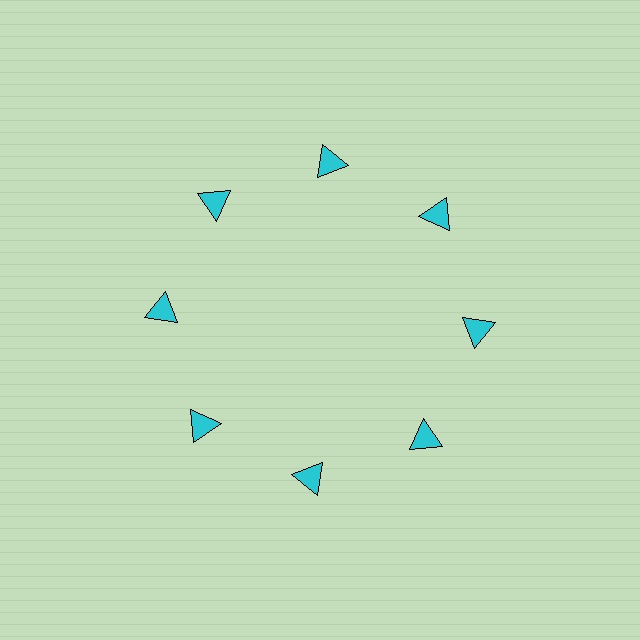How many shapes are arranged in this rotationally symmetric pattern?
There are 8 shapes, arranged in 8 groups of 1.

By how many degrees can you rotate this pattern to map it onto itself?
The pattern maps onto itself every 45 degrees of rotation.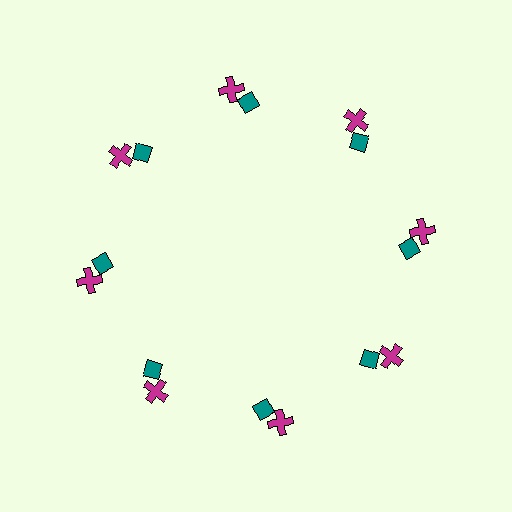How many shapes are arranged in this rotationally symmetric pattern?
There are 16 shapes, arranged in 8 groups of 2.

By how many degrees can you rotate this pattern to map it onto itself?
The pattern maps onto itself every 45 degrees of rotation.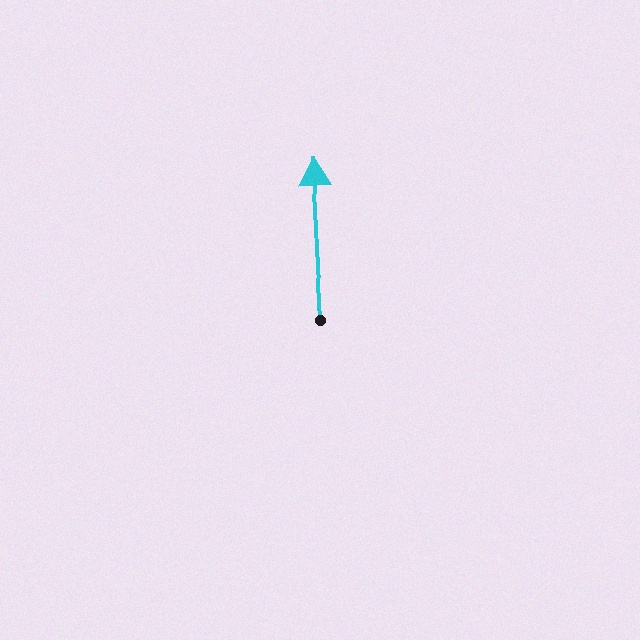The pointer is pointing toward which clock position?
Roughly 12 o'clock.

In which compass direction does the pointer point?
North.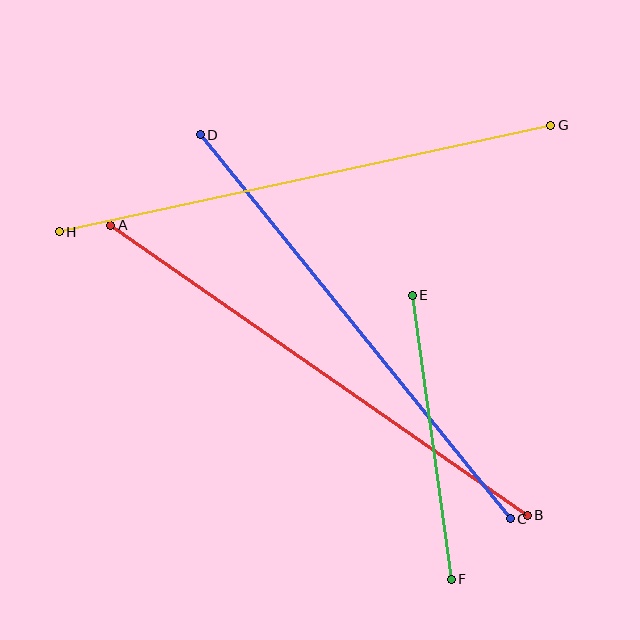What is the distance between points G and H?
The distance is approximately 503 pixels.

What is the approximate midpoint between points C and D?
The midpoint is at approximately (355, 327) pixels.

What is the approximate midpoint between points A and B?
The midpoint is at approximately (319, 370) pixels.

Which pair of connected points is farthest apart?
Points A and B are farthest apart.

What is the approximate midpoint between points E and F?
The midpoint is at approximately (432, 437) pixels.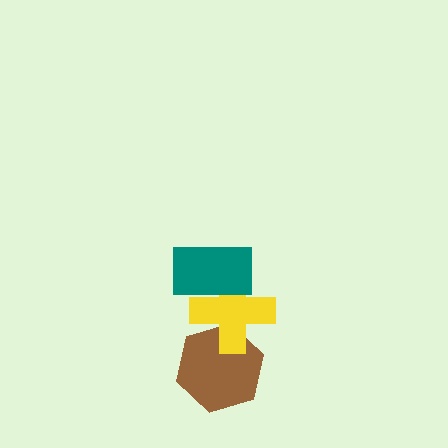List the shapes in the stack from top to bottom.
From top to bottom: the teal rectangle, the yellow cross, the brown hexagon.